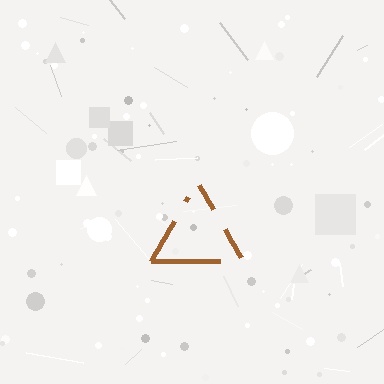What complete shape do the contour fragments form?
The contour fragments form a triangle.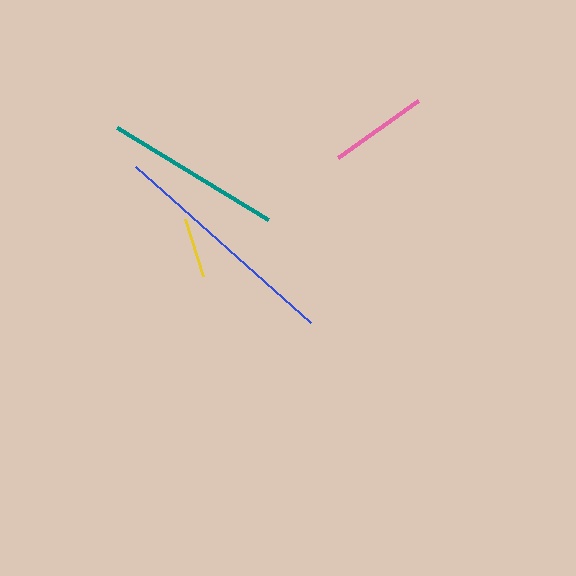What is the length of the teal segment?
The teal segment is approximately 176 pixels long.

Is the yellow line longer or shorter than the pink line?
The pink line is longer than the yellow line.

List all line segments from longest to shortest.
From longest to shortest: blue, teal, pink, yellow.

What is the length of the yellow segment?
The yellow segment is approximately 60 pixels long.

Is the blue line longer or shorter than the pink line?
The blue line is longer than the pink line.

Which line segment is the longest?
The blue line is the longest at approximately 234 pixels.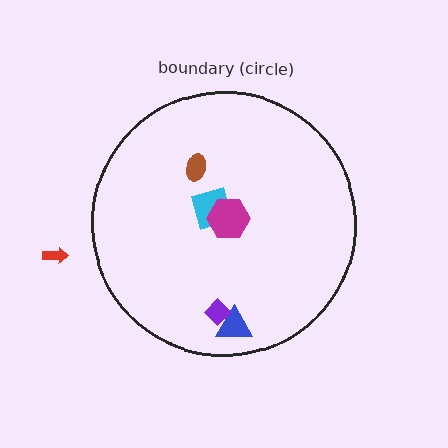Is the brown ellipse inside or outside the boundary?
Inside.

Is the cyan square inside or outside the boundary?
Inside.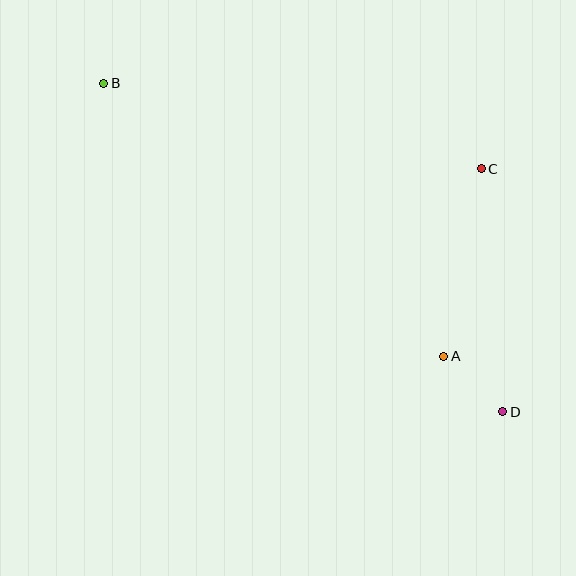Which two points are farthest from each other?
Points B and D are farthest from each other.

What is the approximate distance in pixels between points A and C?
The distance between A and C is approximately 191 pixels.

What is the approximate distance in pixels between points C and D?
The distance between C and D is approximately 244 pixels.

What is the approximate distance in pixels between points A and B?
The distance between A and B is approximately 436 pixels.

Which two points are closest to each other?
Points A and D are closest to each other.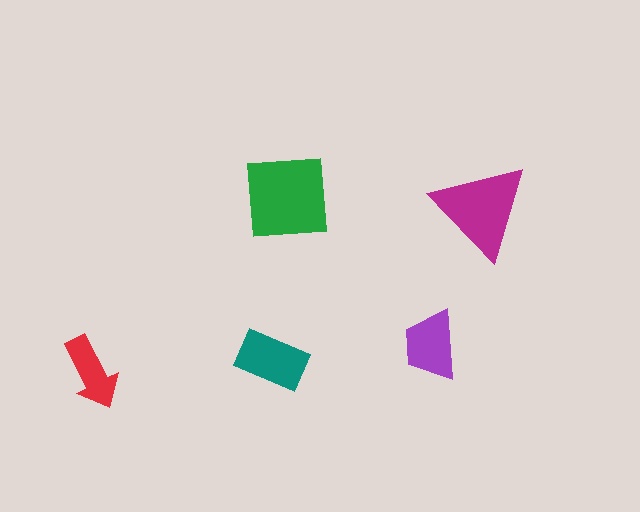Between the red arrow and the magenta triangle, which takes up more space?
The magenta triangle.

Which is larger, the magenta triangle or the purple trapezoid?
The magenta triangle.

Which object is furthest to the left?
The red arrow is leftmost.